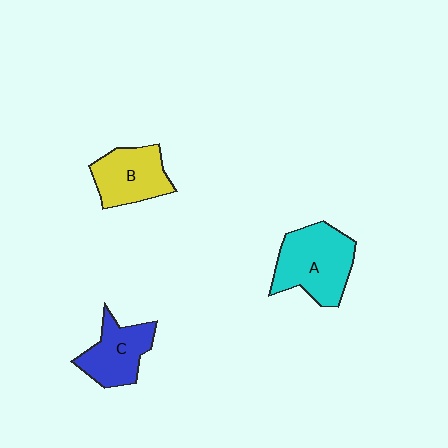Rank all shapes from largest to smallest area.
From largest to smallest: A (cyan), B (yellow), C (blue).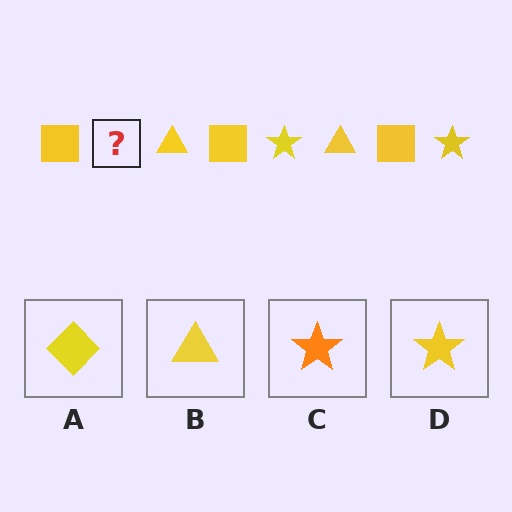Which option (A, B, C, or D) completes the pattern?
D.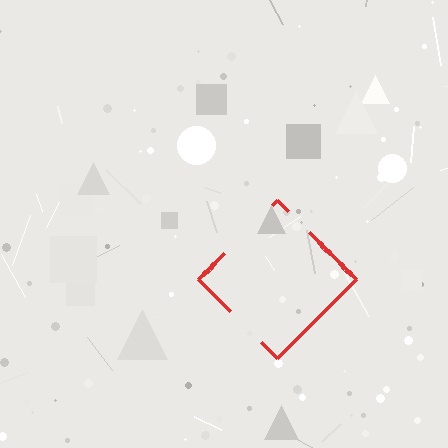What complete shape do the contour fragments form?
The contour fragments form a diamond.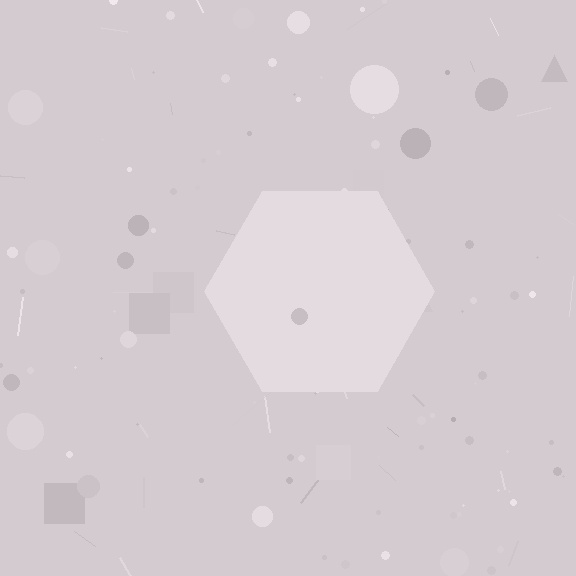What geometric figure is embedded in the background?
A hexagon is embedded in the background.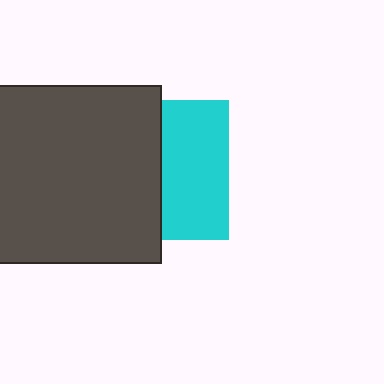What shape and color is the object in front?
The object in front is a dark gray square.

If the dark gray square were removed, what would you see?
You would see the complete cyan square.